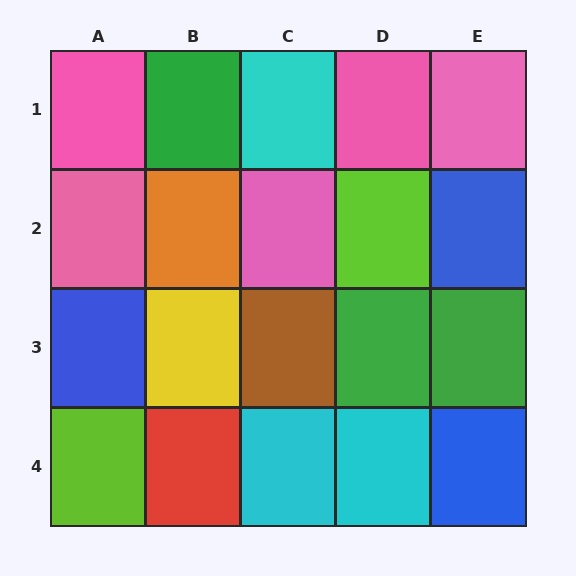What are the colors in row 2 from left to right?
Pink, orange, pink, lime, blue.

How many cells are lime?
2 cells are lime.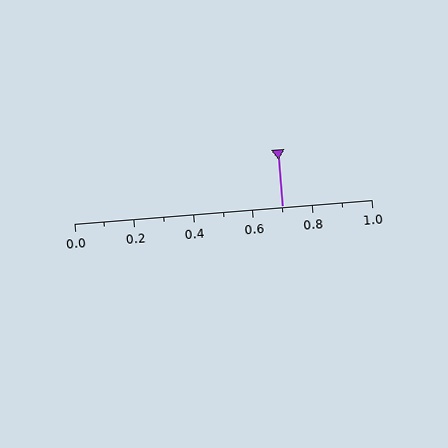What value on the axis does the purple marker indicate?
The marker indicates approximately 0.7.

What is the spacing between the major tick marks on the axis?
The major ticks are spaced 0.2 apart.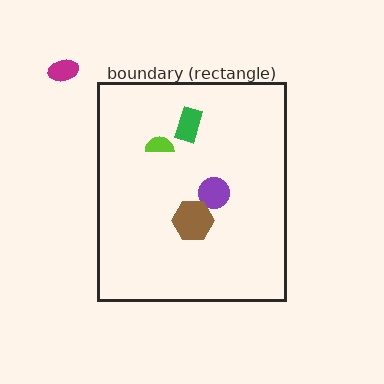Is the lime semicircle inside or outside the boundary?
Inside.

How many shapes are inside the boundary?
4 inside, 1 outside.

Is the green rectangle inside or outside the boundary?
Inside.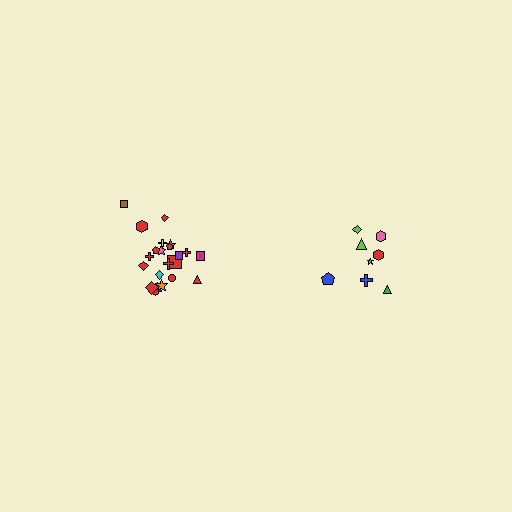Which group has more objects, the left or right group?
The left group.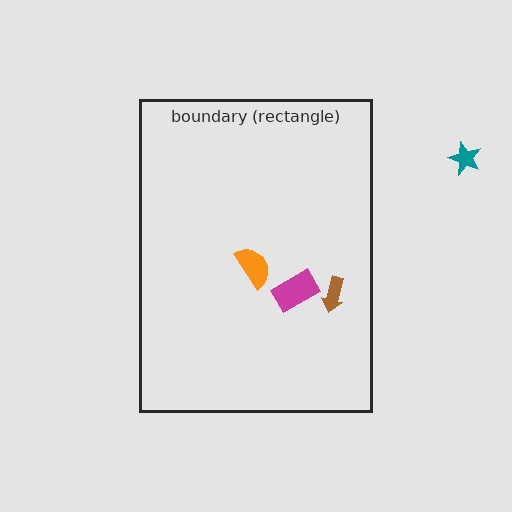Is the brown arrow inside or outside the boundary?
Inside.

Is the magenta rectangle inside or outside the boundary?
Inside.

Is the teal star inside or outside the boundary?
Outside.